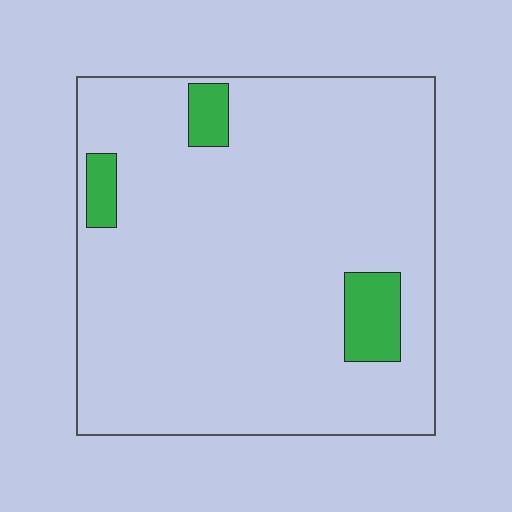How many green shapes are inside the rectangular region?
3.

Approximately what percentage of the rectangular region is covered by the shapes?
Approximately 10%.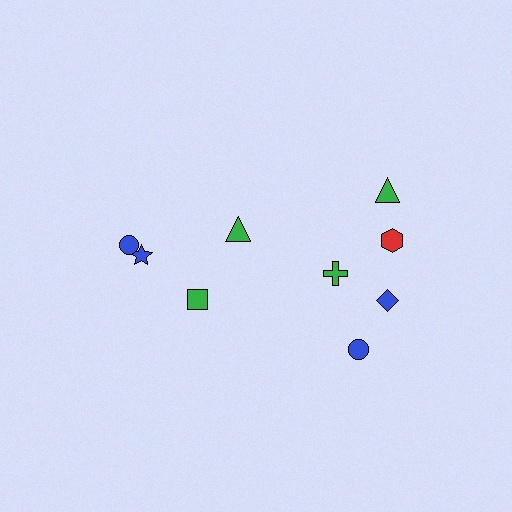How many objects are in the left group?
There are 3 objects.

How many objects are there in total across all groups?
There are 9 objects.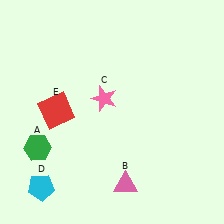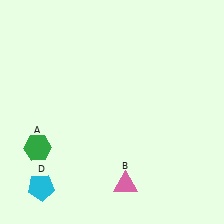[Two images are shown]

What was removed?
The red square (E), the pink star (C) were removed in Image 2.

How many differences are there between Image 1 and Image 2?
There are 2 differences between the two images.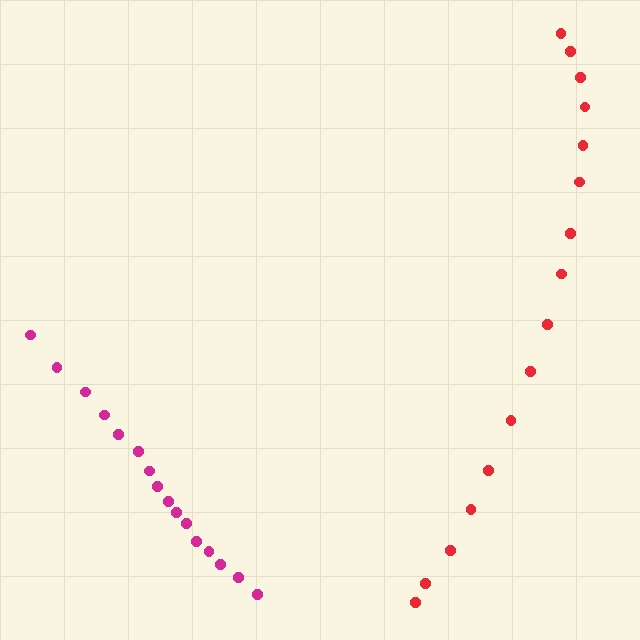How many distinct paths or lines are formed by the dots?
There are 2 distinct paths.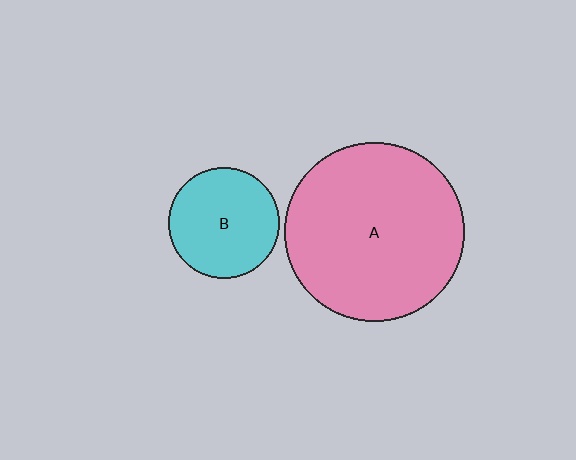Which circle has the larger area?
Circle A (pink).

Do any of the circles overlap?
No, none of the circles overlap.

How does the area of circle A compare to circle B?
Approximately 2.6 times.